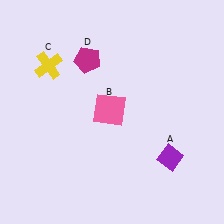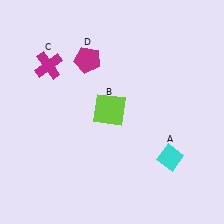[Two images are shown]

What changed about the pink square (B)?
In Image 1, B is pink. In Image 2, it changed to lime.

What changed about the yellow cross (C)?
In Image 1, C is yellow. In Image 2, it changed to magenta.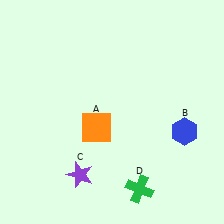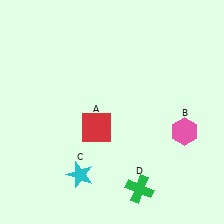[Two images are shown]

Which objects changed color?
A changed from orange to red. B changed from blue to pink. C changed from purple to cyan.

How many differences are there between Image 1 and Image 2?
There are 3 differences between the two images.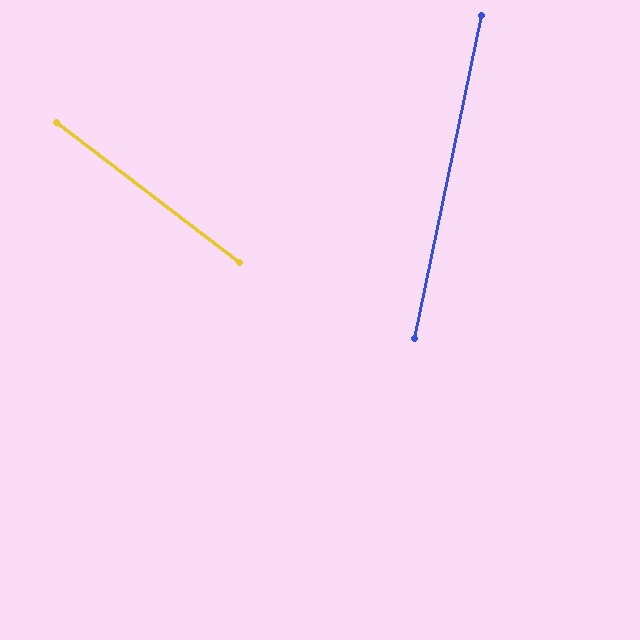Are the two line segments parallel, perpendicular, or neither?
Neither parallel nor perpendicular — they differ by about 64°.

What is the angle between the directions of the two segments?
Approximately 64 degrees.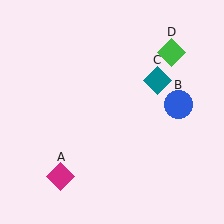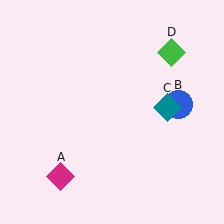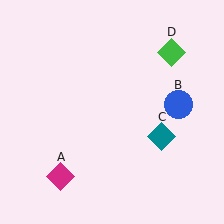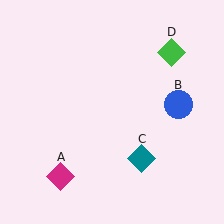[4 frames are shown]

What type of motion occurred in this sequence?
The teal diamond (object C) rotated clockwise around the center of the scene.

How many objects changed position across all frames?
1 object changed position: teal diamond (object C).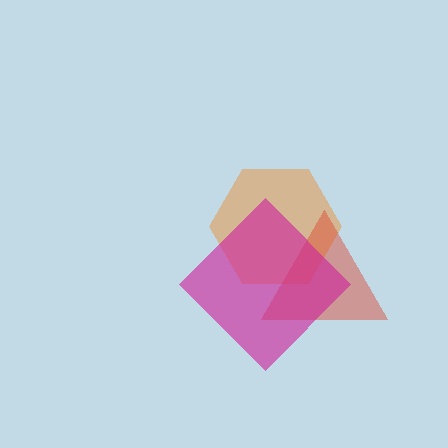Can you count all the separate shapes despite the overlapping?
Yes, there are 3 separate shapes.